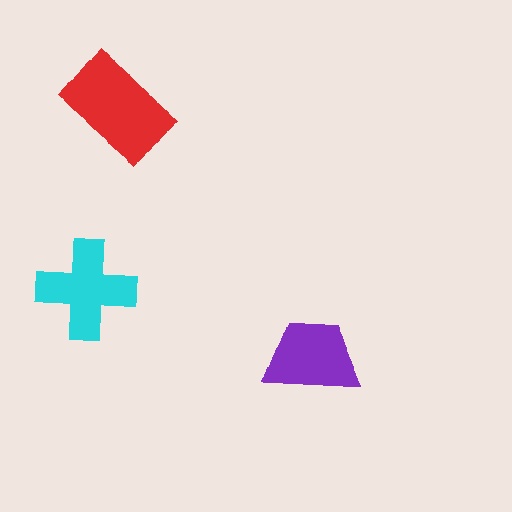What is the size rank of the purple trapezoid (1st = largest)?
3rd.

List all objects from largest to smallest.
The red rectangle, the cyan cross, the purple trapezoid.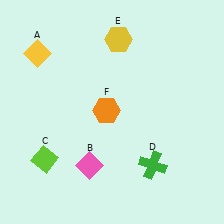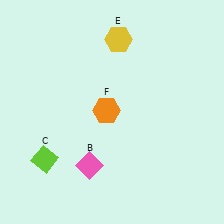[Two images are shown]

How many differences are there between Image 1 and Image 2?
There are 2 differences between the two images.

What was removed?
The yellow diamond (A), the green cross (D) were removed in Image 2.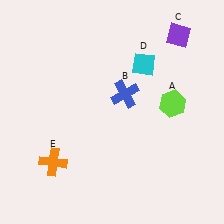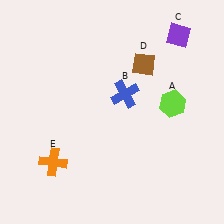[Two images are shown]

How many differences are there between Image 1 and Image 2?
There is 1 difference between the two images.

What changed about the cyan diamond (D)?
In Image 1, D is cyan. In Image 2, it changed to brown.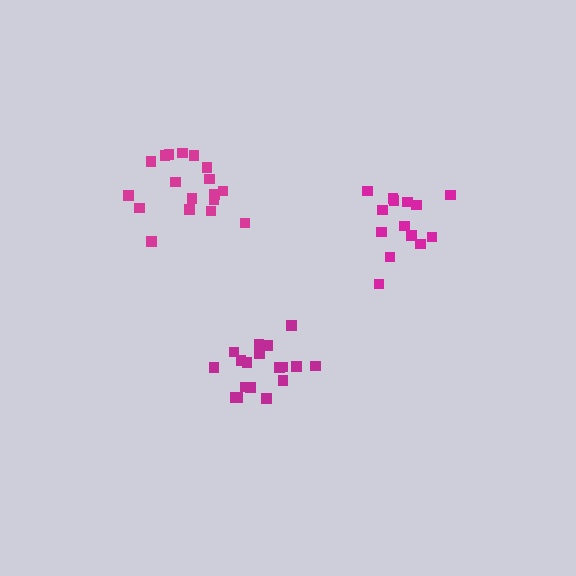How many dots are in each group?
Group 1: 18 dots, Group 2: 14 dots, Group 3: 18 dots (50 total).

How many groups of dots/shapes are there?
There are 3 groups.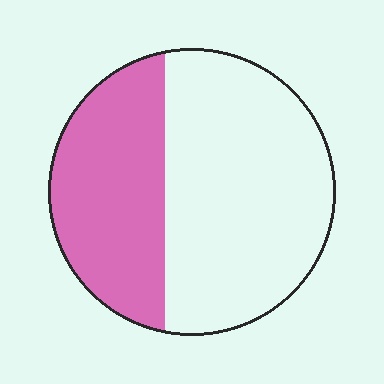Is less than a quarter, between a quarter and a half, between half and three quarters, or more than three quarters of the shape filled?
Between a quarter and a half.